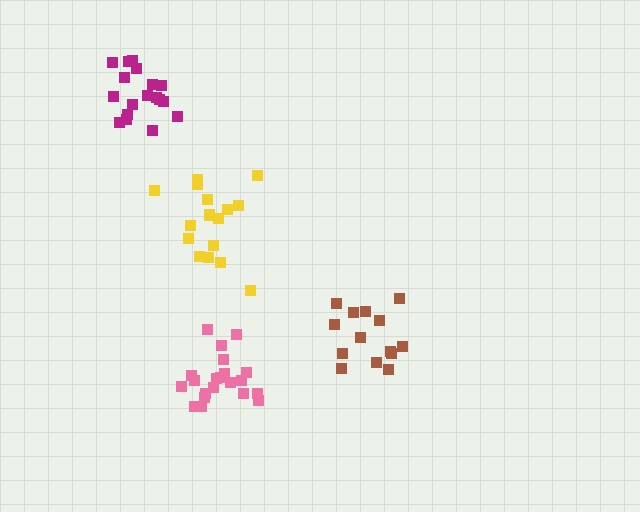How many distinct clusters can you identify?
There are 4 distinct clusters.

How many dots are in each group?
Group 1: 18 dots, Group 2: 21 dots, Group 3: 17 dots, Group 4: 15 dots (71 total).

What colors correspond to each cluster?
The clusters are colored: magenta, pink, yellow, brown.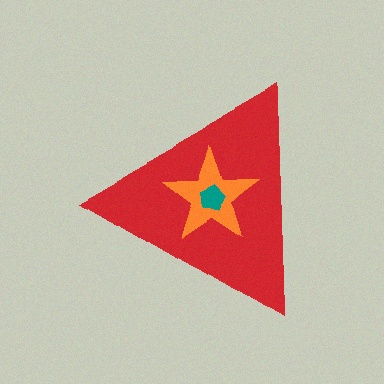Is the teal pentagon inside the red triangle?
Yes.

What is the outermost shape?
The red triangle.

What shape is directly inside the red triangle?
The orange star.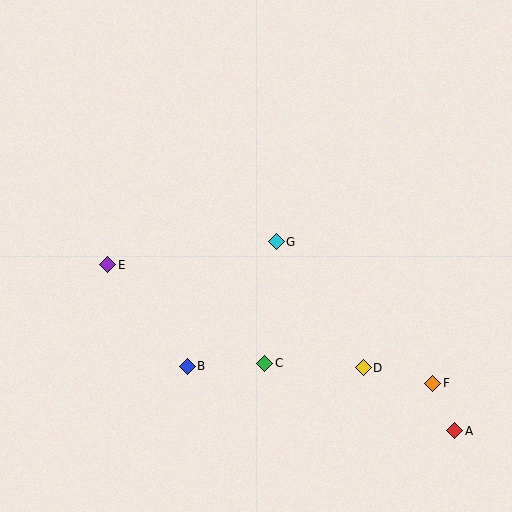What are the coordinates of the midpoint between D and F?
The midpoint between D and F is at (398, 376).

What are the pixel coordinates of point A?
Point A is at (455, 431).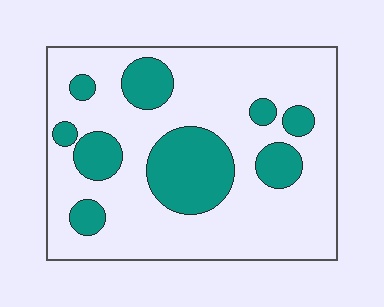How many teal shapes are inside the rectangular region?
9.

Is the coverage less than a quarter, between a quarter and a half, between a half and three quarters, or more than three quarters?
Between a quarter and a half.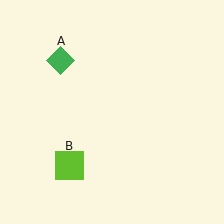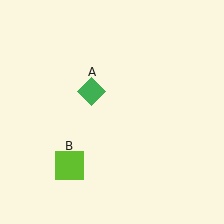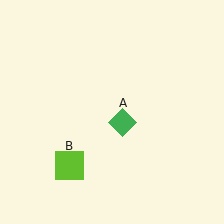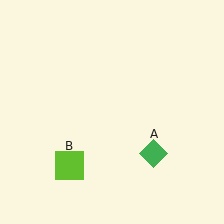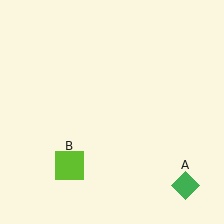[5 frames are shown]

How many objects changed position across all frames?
1 object changed position: green diamond (object A).